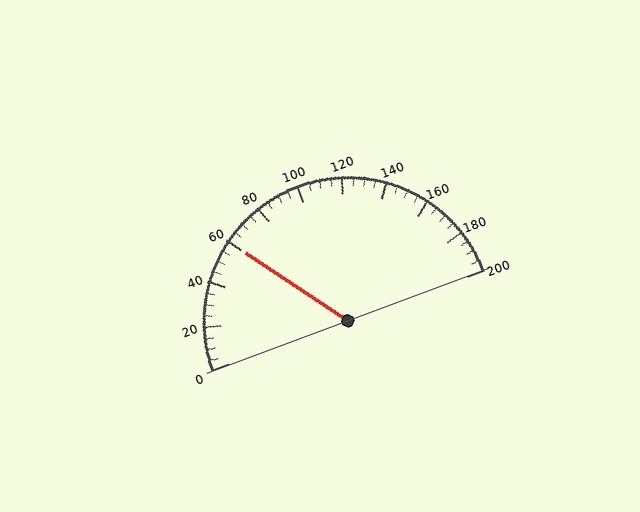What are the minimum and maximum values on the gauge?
The gauge ranges from 0 to 200.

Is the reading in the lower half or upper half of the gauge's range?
The reading is in the lower half of the range (0 to 200).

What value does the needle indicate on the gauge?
The needle indicates approximately 60.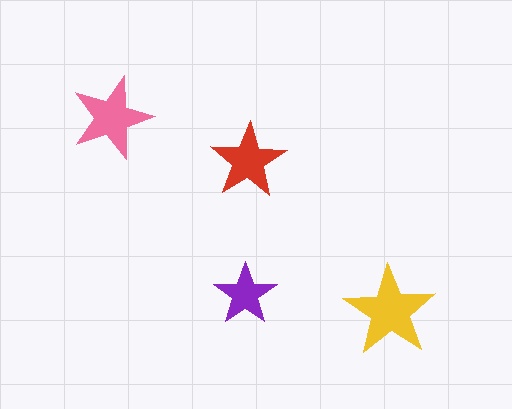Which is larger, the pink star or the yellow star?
The yellow one.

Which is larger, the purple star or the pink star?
The pink one.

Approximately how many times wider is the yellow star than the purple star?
About 1.5 times wider.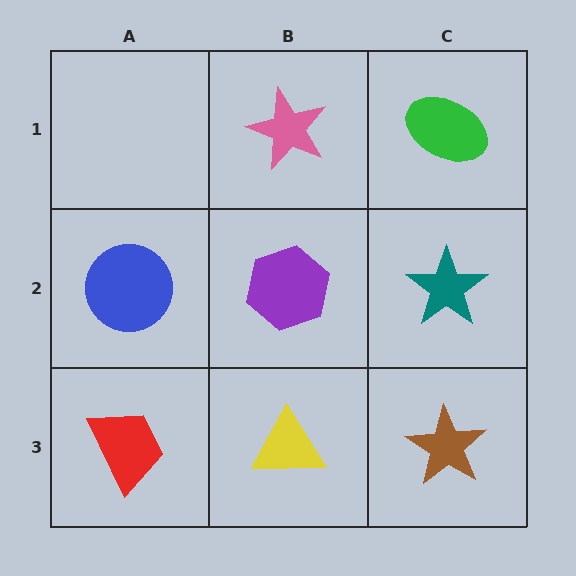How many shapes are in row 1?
2 shapes.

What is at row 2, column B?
A purple hexagon.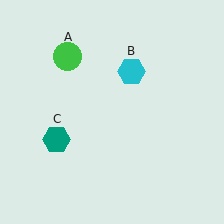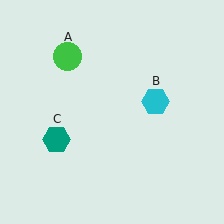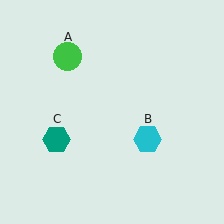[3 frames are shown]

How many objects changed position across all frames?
1 object changed position: cyan hexagon (object B).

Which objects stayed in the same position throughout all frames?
Green circle (object A) and teal hexagon (object C) remained stationary.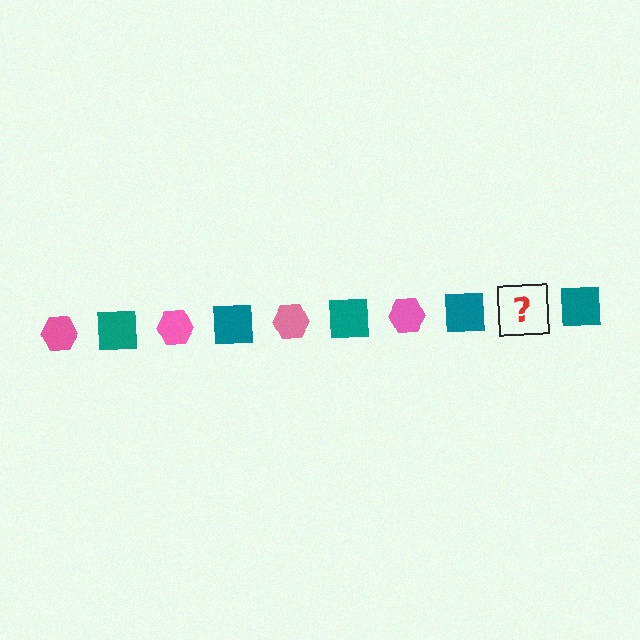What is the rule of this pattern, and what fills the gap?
The rule is that the pattern alternates between pink hexagon and teal square. The gap should be filled with a pink hexagon.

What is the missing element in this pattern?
The missing element is a pink hexagon.